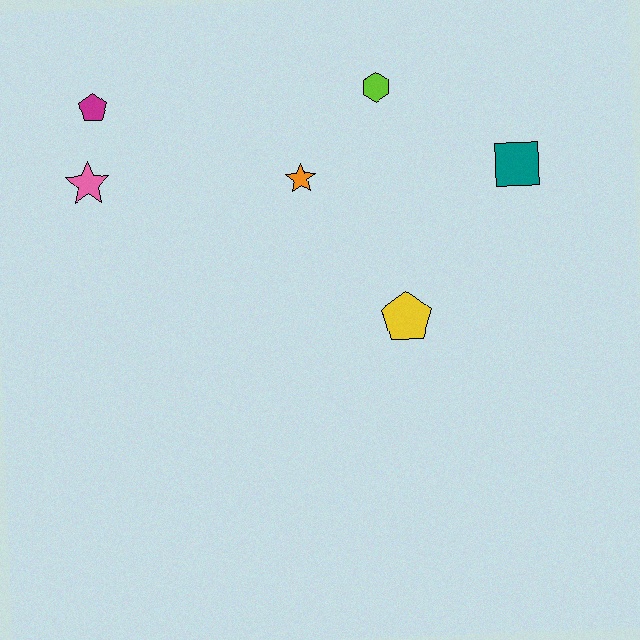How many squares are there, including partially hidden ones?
There is 1 square.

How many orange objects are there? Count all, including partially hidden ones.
There is 1 orange object.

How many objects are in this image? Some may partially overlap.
There are 6 objects.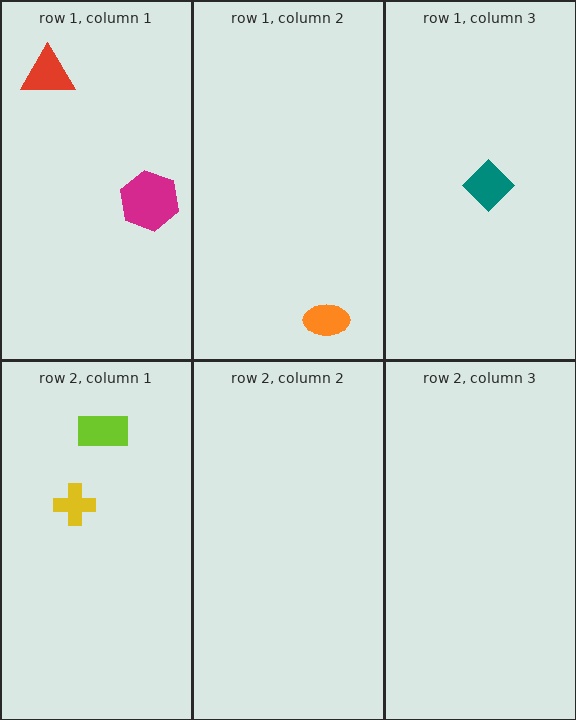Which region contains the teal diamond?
The row 1, column 3 region.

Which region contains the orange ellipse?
The row 1, column 2 region.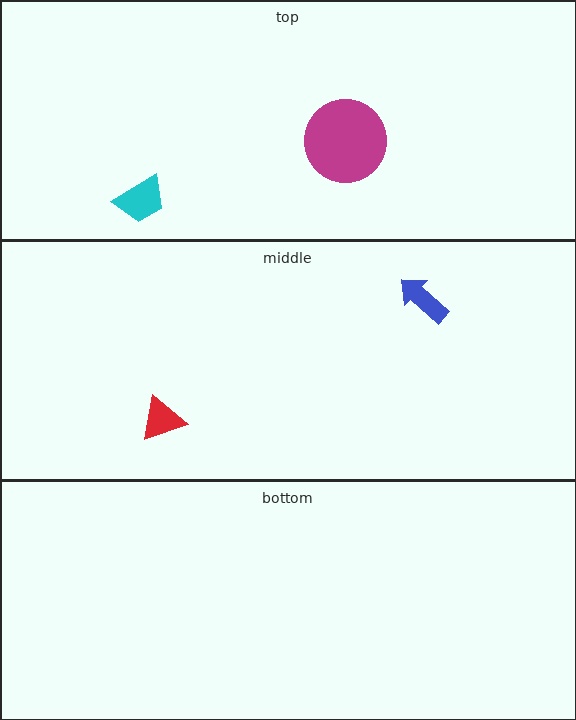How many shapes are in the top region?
2.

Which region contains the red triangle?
The middle region.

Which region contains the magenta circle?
The top region.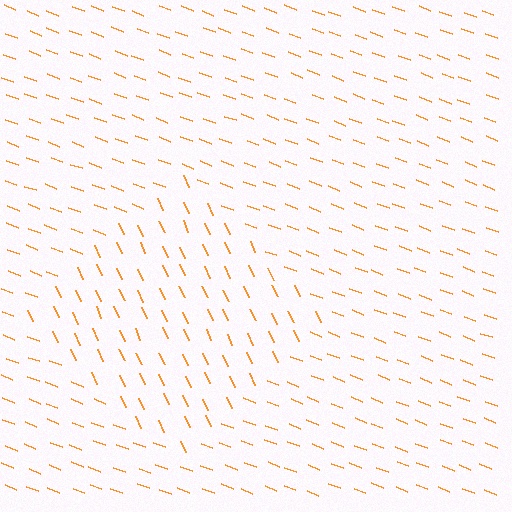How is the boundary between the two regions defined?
The boundary is defined purely by a change in line orientation (approximately 45 degrees difference). All lines are the same color and thickness.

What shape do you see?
I see a diamond.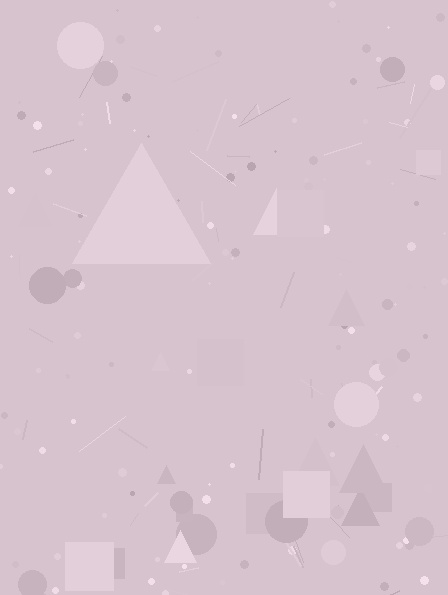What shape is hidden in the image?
A triangle is hidden in the image.